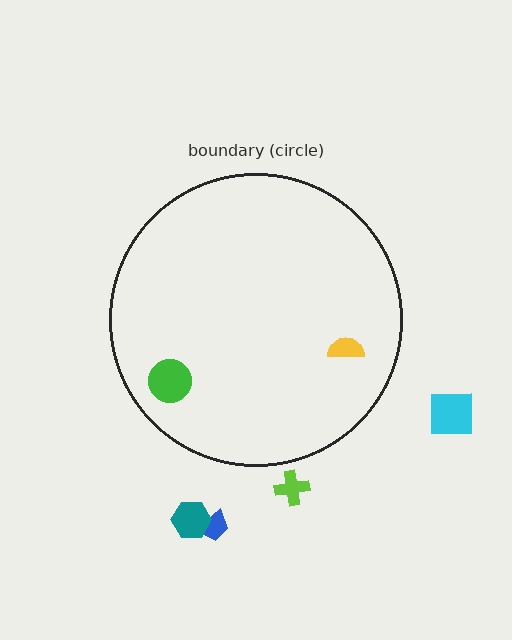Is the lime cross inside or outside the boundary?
Outside.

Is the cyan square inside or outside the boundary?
Outside.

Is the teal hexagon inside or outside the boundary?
Outside.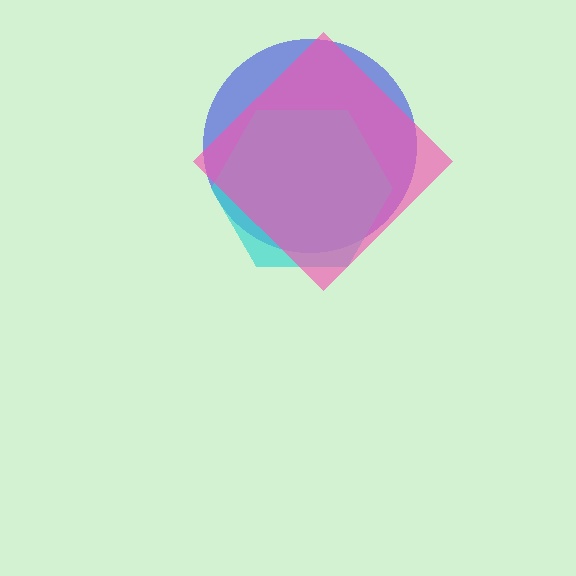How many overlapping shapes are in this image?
There are 3 overlapping shapes in the image.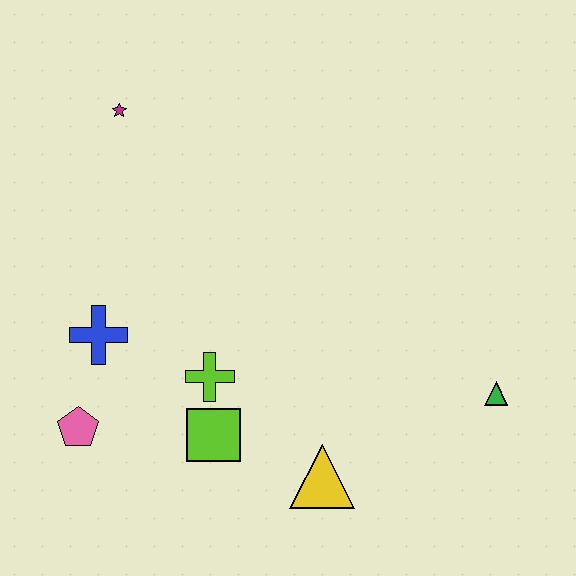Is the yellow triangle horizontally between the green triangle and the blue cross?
Yes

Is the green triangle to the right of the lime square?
Yes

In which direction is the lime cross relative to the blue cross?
The lime cross is to the right of the blue cross.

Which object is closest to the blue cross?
The pink pentagon is closest to the blue cross.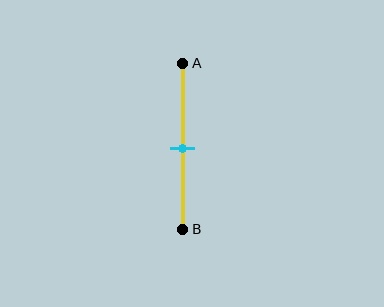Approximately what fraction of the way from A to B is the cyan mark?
The cyan mark is approximately 50% of the way from A to B.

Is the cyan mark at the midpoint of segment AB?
Yes, the mark is approximately at the midpoint.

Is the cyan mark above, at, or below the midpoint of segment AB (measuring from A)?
The cyan mark is approximately at the midpoint of segment AB.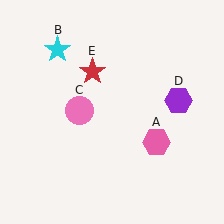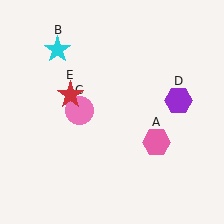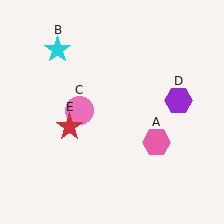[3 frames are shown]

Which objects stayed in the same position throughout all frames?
Pink hexagon (object A) and cyan star (object B) and pink circle (object C) and purple hexagon (object D) remained stationary.